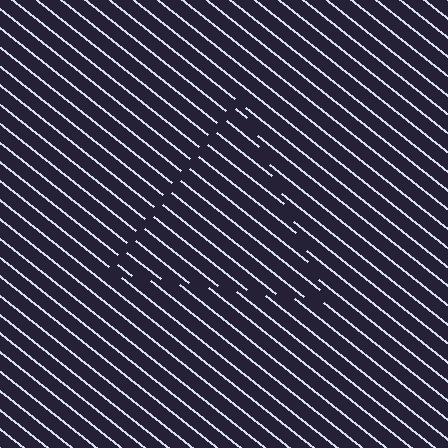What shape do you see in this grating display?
An illusory triangle. The interior of the shape contains the same grating, shifted by half a period — the contour is defined by the phase discontinuity where line-ends from the inner and outer gratings abut.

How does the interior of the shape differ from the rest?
The interior of the shape contains the same grating, shifted by half a period — the contour is defined by the phase discontinuity where line-ends from the inner and outer gratings abut.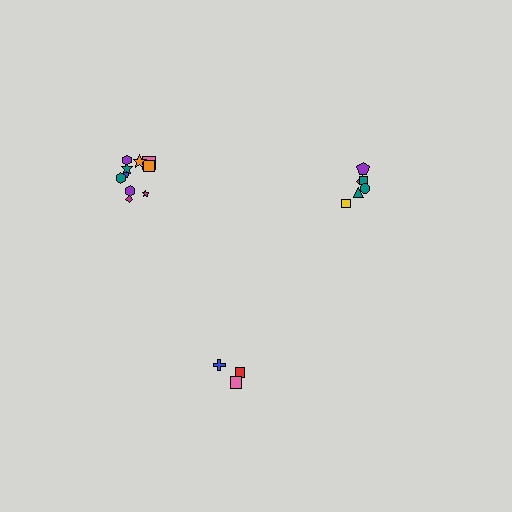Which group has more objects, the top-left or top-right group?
The top-left group.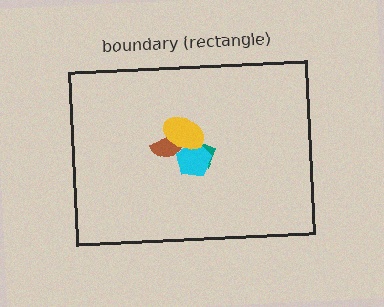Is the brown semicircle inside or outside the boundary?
Inside.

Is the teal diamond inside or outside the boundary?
Inside.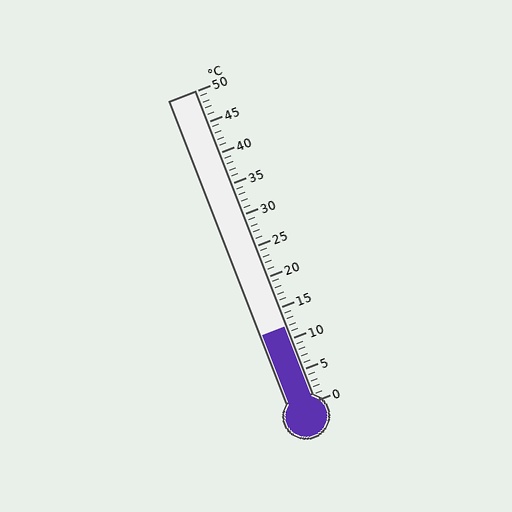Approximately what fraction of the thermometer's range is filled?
The thermometer is filled to approximately 25% of its range.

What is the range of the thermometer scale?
The thermometer scale ranges from 0°C to 50°C.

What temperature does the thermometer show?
The thermometer shows approximately 12°C.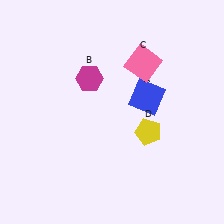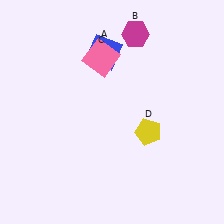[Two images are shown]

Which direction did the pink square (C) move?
The pink square (C) moved left.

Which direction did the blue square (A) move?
The blue square (A) moved up.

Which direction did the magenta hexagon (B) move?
The magenta hexagon (B) moved right.